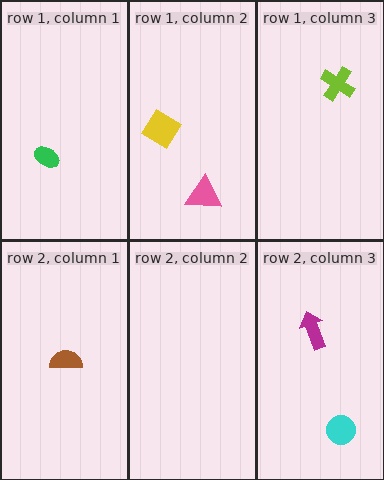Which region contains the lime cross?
The row 1, column 3 region.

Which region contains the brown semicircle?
The row 2, column 1 region.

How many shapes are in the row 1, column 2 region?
2.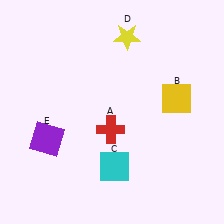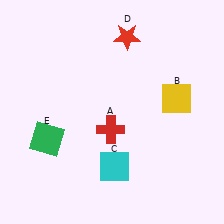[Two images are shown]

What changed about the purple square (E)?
In Image 1, E is purple. In Image 2, it changed to green.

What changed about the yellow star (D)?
In Image 1, D is yellow. In Image 2, it changed to red.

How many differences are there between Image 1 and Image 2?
There are 2 differences between the two images.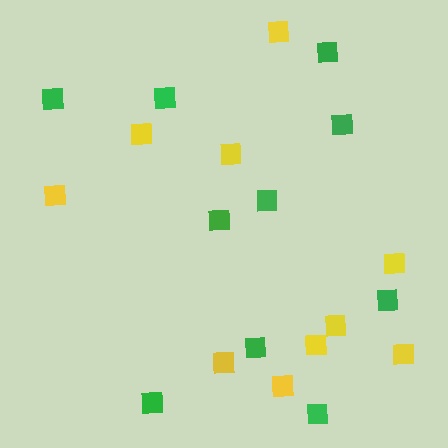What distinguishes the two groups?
There are 2 groups: one group of yellow squares (10) and one group of green squares (10).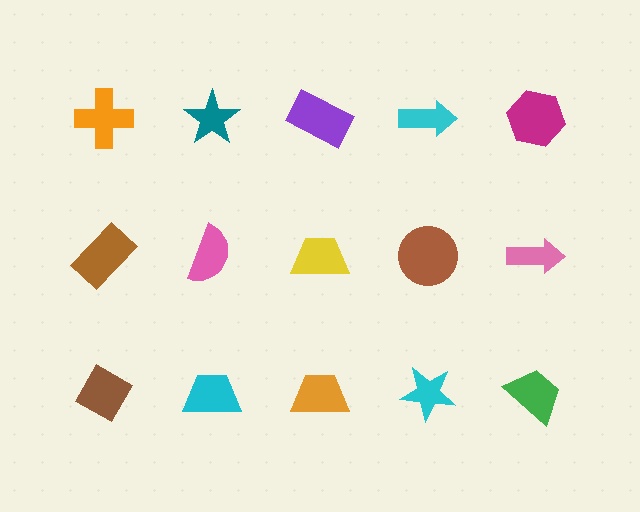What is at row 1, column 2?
A teal star.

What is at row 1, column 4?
A cyan arrow.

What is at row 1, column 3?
A purple rectangle.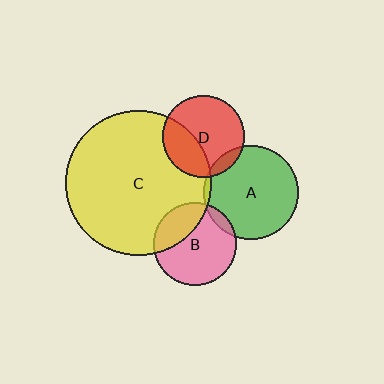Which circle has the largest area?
Circle C (yellow).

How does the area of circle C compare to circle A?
Approximately 2.4 times.